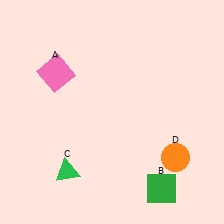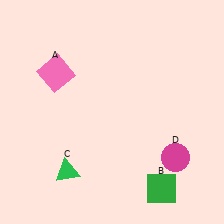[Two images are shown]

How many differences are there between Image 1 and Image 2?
There is 1 difference between the two images.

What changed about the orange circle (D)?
In Image 1, D is orange. In Image 2, it changed to magenta.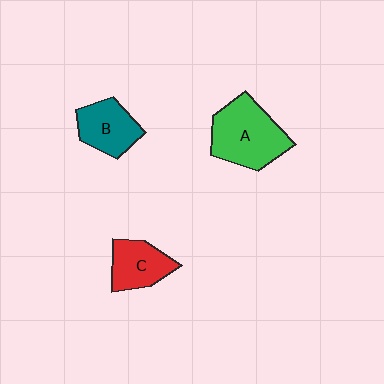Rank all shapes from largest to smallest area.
From largest to smallest: A (green), B (teal), C (red).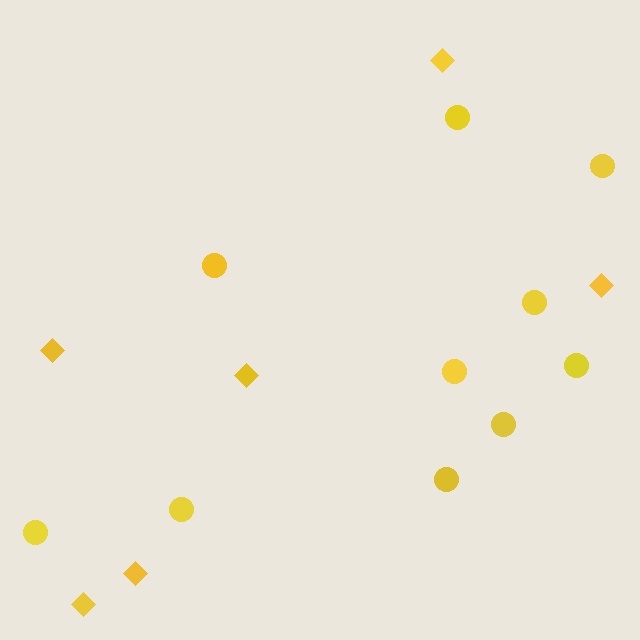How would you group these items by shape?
There are 2 groups: one group of diamonds (6) and one group of circles (10).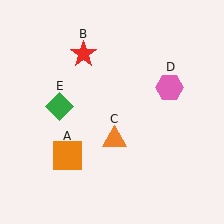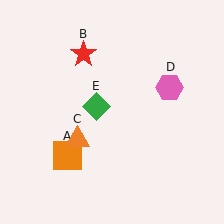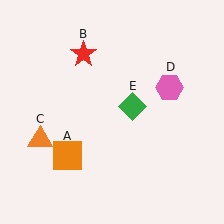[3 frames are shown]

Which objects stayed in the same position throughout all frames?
Orange square (object A) and red star (object B) and pink hexagon (object D) remained stationary.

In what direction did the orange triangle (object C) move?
The orange triangle (object C) moved left.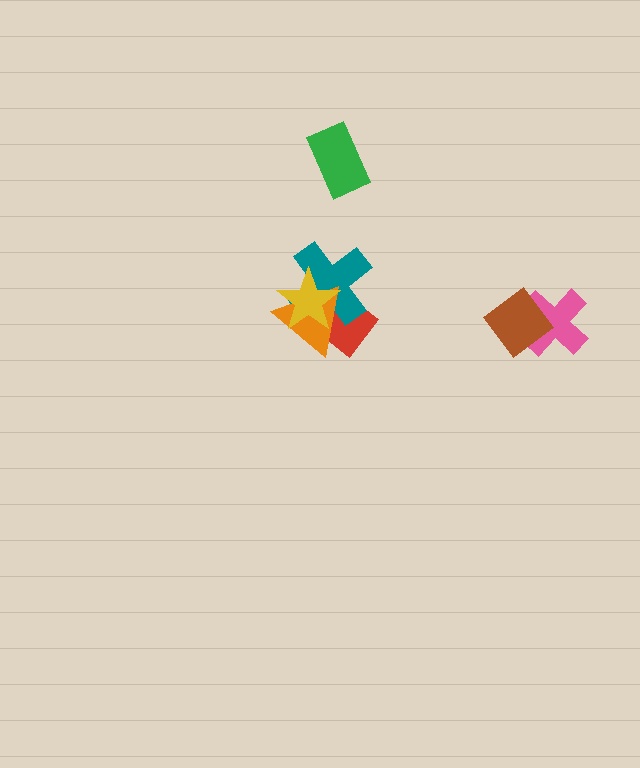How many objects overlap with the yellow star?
3 objects overlap with the yellow star.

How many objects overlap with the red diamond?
3 objects overlap with the red diamond.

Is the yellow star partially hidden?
No, no other shape covers it.